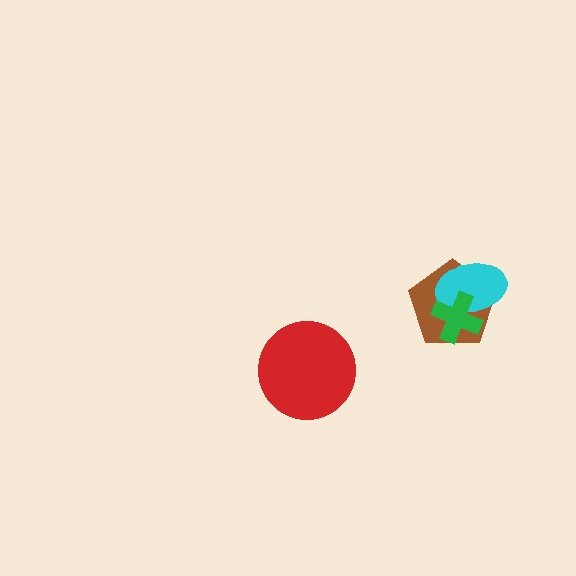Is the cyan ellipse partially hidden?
Yes, it is partially covered by another shape.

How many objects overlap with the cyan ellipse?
2 objects overlap with the cyan ellipse.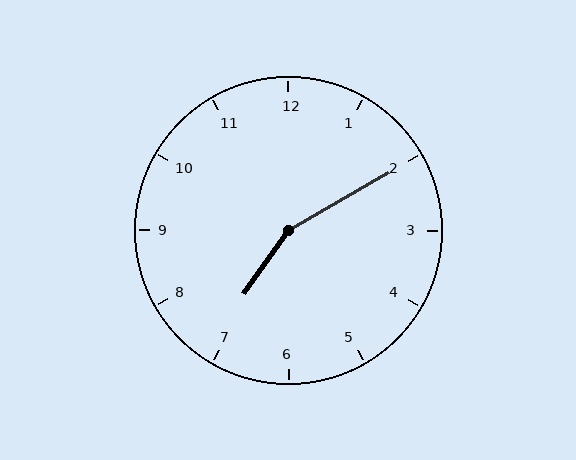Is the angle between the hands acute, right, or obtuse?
It is obtuse.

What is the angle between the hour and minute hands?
Approximately 155 degrees.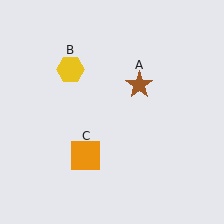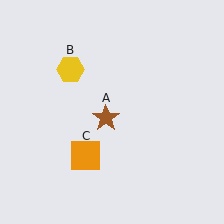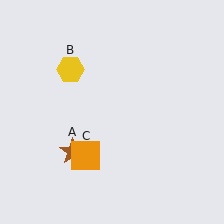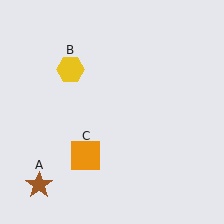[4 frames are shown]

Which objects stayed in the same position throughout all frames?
Yellow hexagon (object B) and orange square (object C) remained stationary.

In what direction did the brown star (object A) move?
The brown star (object A) moved down and to the left.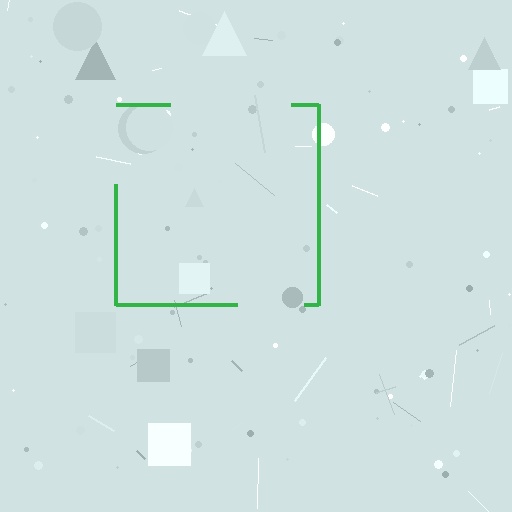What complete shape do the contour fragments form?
The contour fragments form a square.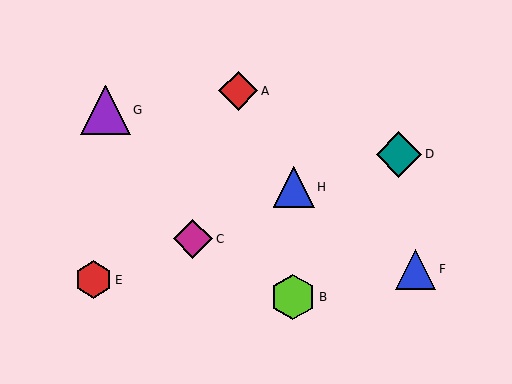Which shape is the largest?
The purple triangle (labeled G) is the largest.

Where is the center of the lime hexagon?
The center of the lime hexagon is at (293, 297).